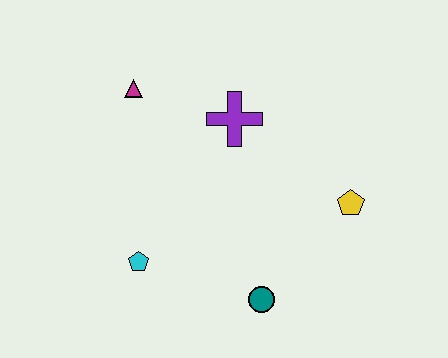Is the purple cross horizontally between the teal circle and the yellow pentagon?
No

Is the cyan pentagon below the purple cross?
Yes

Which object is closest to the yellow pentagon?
The teal circle is closest to the yellow pentagon.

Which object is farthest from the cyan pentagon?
The yellow pentagon is farthest from the cyan pentagon.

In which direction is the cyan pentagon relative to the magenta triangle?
The cyan pentagon is below the magenta triangle.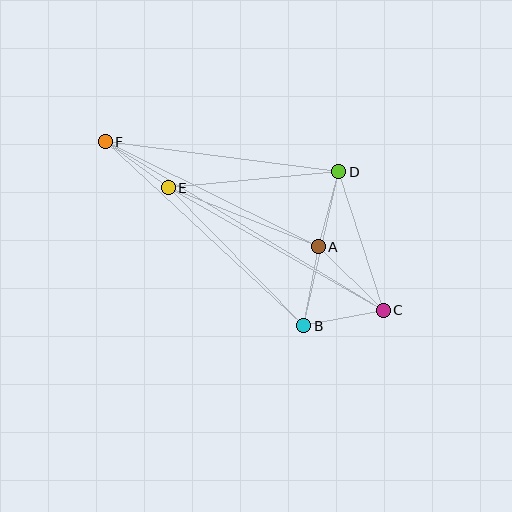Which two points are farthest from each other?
Points C and F are farthest from each other.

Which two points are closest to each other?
Points E and F are closest to each other.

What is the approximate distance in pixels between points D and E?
The distance between D and E is approximately 172 pixels.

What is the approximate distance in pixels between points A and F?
The distance between A and F is approximately 238 pixels.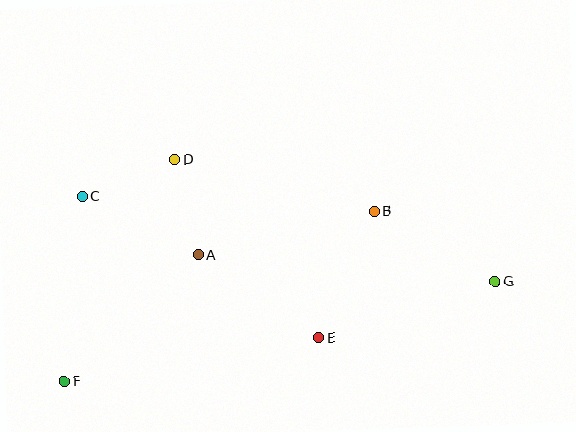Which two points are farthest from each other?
Points F and G are farthest from each other.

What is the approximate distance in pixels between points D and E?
The distance between D and E is approximately 229 pixels.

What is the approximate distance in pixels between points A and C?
The distance between A and C is approximately 130 pixels.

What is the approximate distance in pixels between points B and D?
The distance between B and D is approximately 206 pixels.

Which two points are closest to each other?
Points A and D are closest to each other.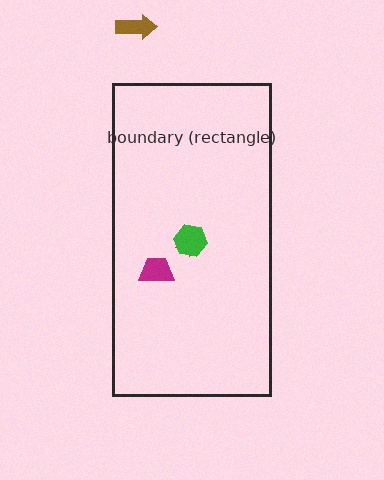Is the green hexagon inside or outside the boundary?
Inside.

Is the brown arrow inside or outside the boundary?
Outside.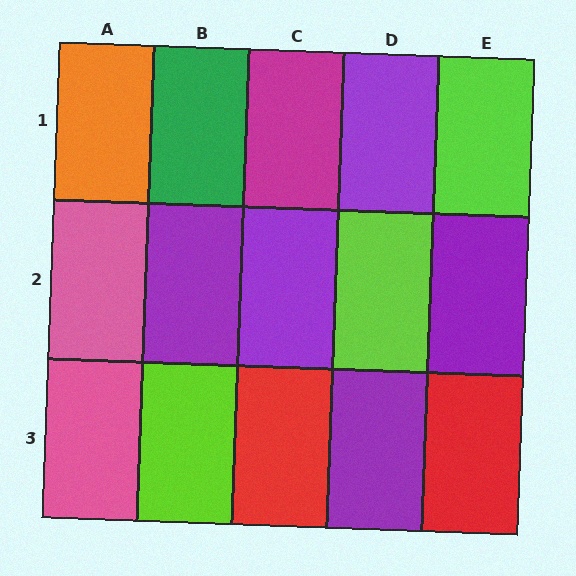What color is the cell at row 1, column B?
Green.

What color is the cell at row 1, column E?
Lime.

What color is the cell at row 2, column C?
Purple.